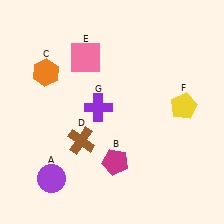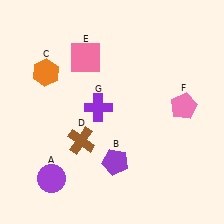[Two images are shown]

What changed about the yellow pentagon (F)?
In Image 1, F is yellow. In Image 2, it changed to pink.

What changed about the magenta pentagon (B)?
In Image 1, B is magenta. In Image 2, it changed to purple.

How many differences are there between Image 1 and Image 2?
There are 2 differences between the two images.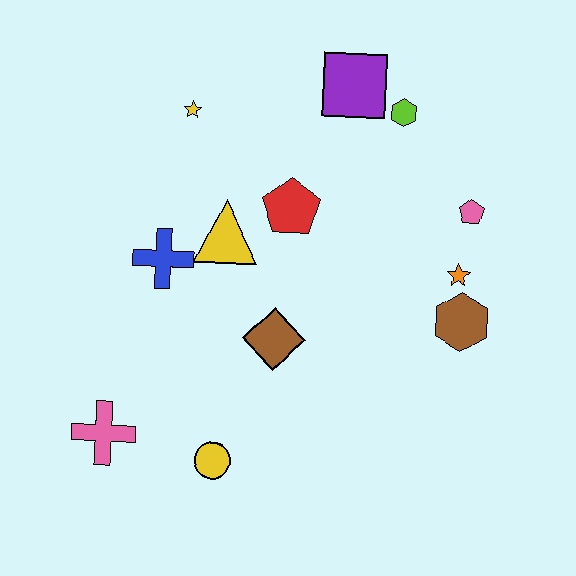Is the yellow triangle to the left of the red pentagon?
Yes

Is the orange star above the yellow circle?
Yes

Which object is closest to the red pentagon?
The yellow triangle is closest to the red pentagon.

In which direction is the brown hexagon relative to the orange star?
The brown hexagon is below the orange star.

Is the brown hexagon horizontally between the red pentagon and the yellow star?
No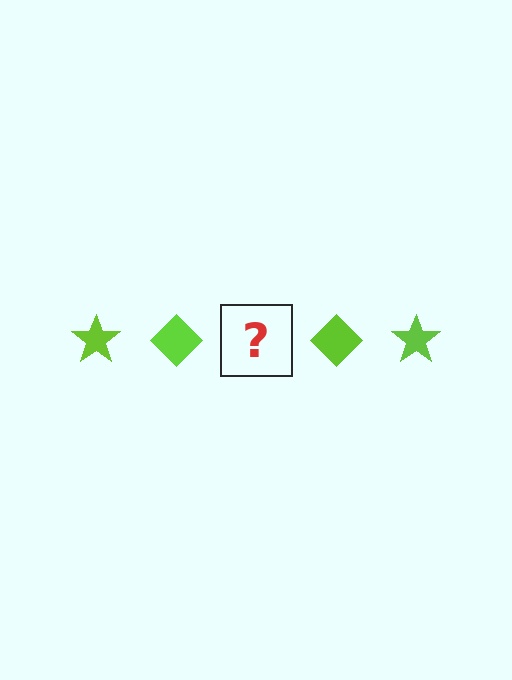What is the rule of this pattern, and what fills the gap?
The rule is that the pattern cycles through star, diamond shapes in lime. The gap should be filled with a lime star.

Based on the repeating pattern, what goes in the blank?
The blank should be a lime star.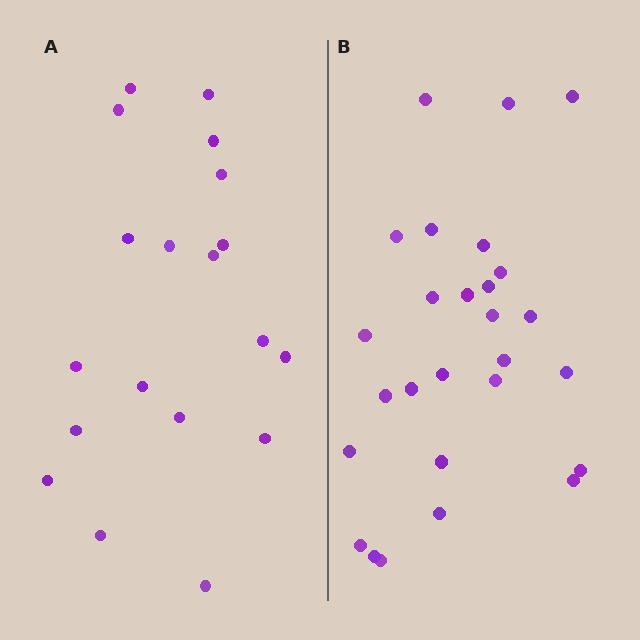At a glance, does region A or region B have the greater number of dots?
Region B (the right region) has more dots.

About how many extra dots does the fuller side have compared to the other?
Region B has roughly 8 or so more dots than region A.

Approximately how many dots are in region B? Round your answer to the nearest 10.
About 30 dots. (The exact count is 27, which rounds to 30.)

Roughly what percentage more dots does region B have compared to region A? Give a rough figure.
About 40% more.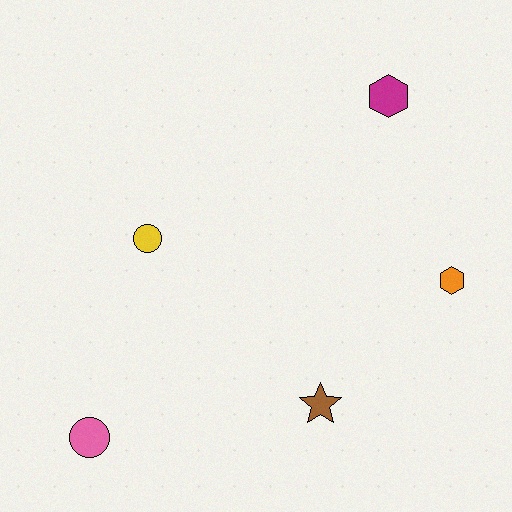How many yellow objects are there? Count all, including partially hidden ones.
There is 1 yellow object.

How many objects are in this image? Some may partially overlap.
There are 5 objects.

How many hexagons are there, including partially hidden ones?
There are 2 hexagons.